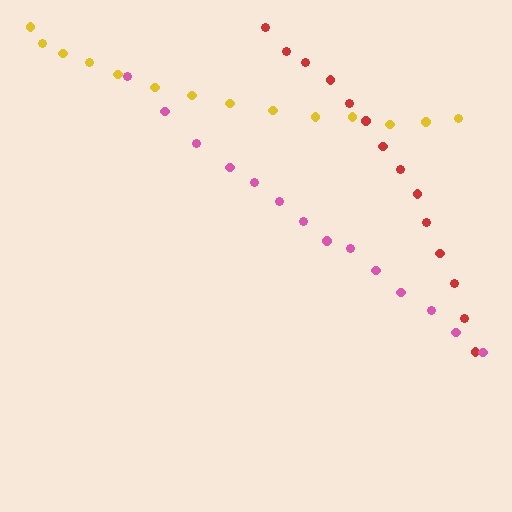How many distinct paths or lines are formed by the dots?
There are 3 distinct paths.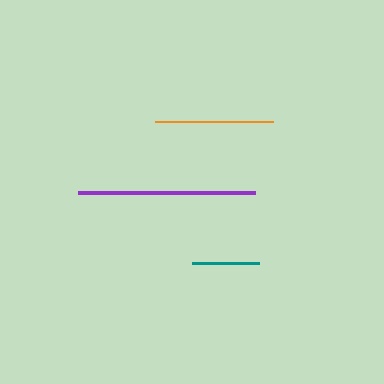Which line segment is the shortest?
The teal line is the shortest at approximately 67 pixels.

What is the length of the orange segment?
The orange segment is approximately 117 pixels long.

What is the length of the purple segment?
The purple segment is approximately 177 pixels long.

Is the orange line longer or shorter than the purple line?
The purple line is longer than the orange line.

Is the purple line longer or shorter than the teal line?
The purple line is longer than the teal line.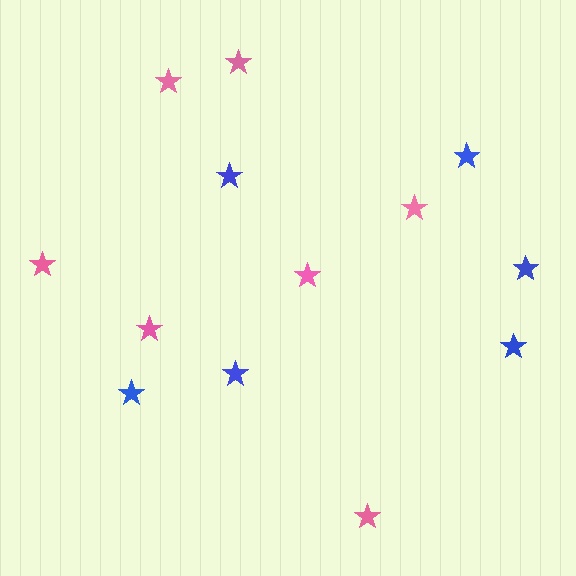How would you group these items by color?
There are 2 groups: one group of blue stars (6) and one group of pink stars (7).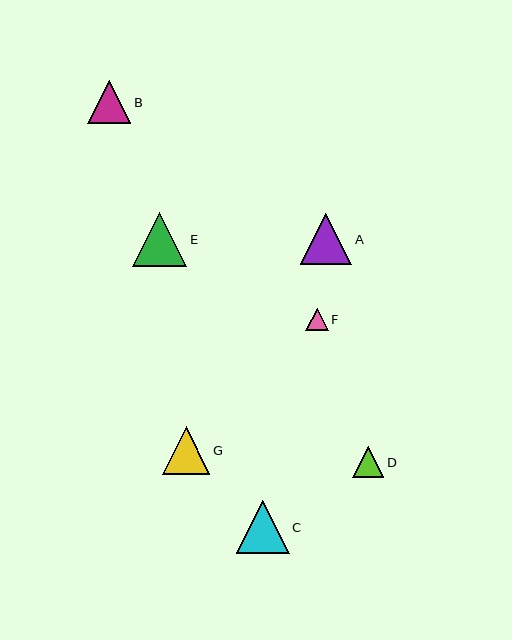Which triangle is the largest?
Triangle E is the largest with a size of approximately 54 pixels.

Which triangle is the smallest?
Triangle F is the smallest with a size of approximately 22 pixels.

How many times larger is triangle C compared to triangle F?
Triangle C is approximately 2.4 times the size of triangle F.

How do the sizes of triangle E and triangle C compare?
Triangle E and triangle C are approximately the same size.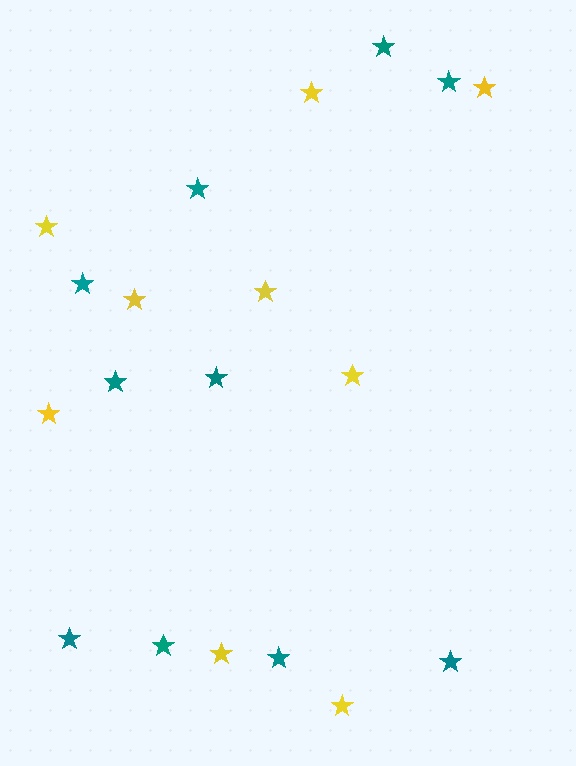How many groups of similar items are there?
There are 2 groups: one group of teal stars (10) and one group of yellow stars (9).